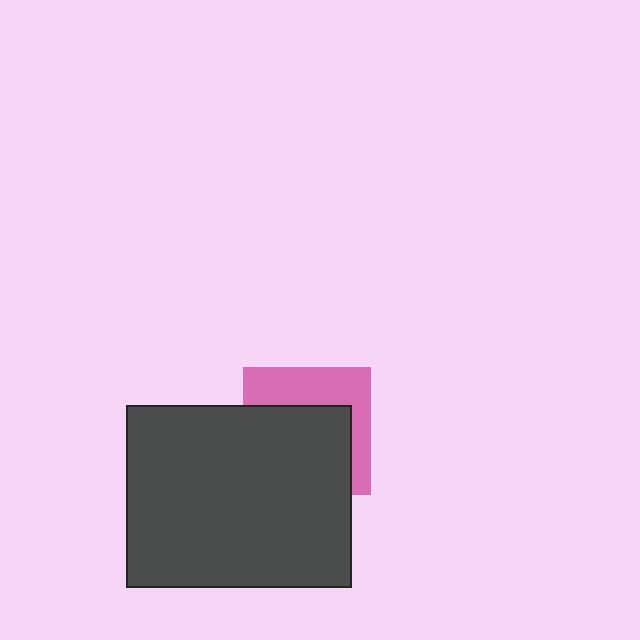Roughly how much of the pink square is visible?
A small part of it is visible (roughly 41%).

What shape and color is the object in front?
The object in front is a dark gray rectangle.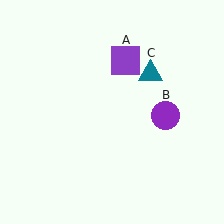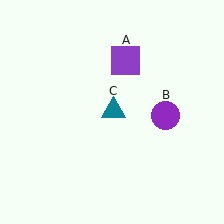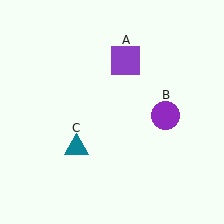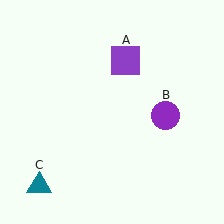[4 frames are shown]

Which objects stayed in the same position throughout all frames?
Purple square (object A) and purple circle (object B) remained stationary.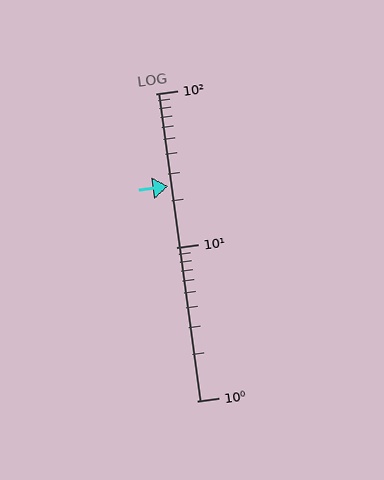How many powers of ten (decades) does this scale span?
The scale spans 2 decades, from 1 to 100.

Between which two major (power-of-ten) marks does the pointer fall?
The pointer is between 10 and 100.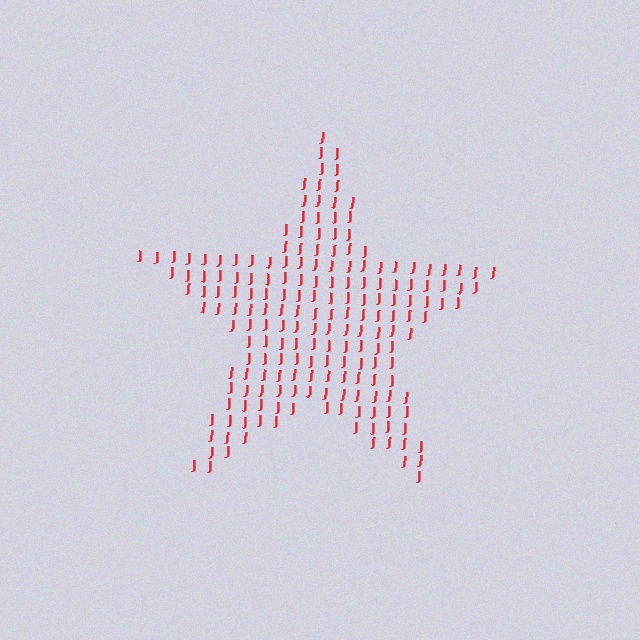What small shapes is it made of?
It is made of small letter J's.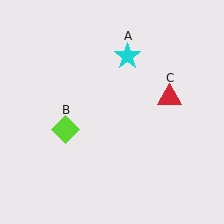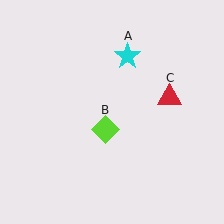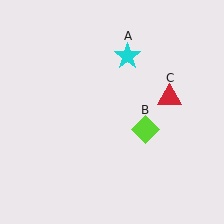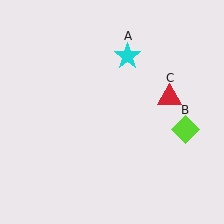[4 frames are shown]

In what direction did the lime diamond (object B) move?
The lime diamond (object B) moved right.